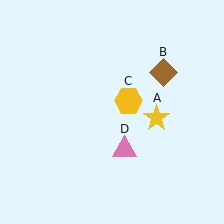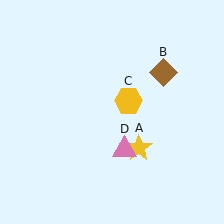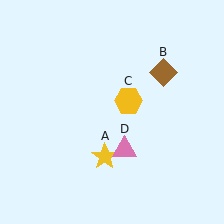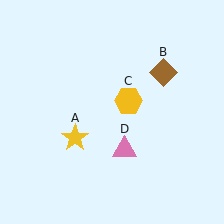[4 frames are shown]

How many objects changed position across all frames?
1 object changed position: yellow star (object A).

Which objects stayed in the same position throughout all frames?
Brown diamond (object B) and yellow hexagon (object C) and pink triangle (object D) remained stationary.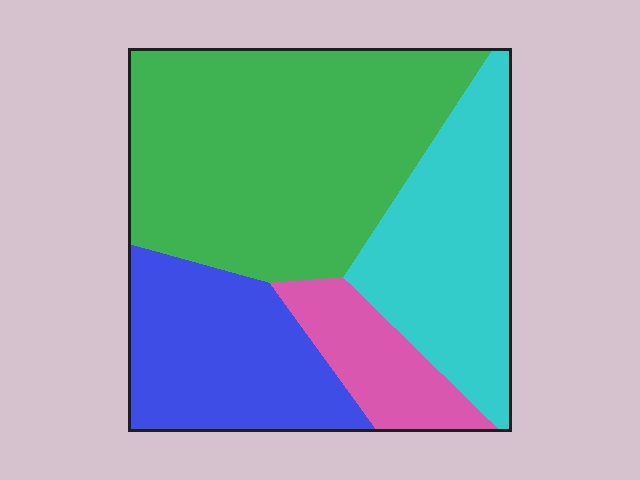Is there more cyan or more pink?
Cyan.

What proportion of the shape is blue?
Blue covers 22% of the shape.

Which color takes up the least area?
Pink, at roughly 10%.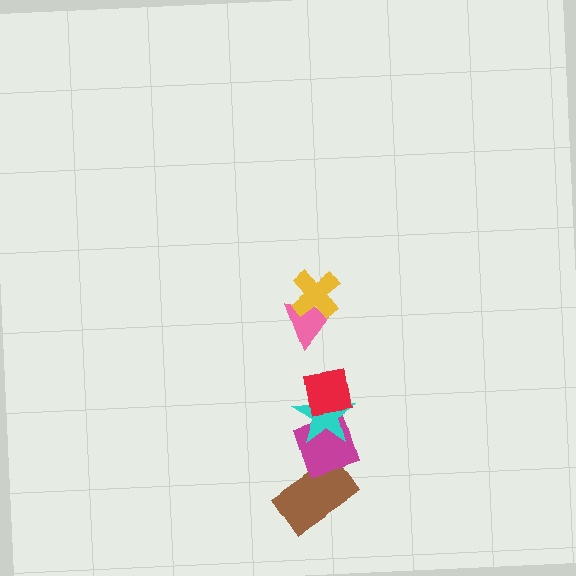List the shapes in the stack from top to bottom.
From top to bottom: the yellow cross, the pink triangle, the red square, the cyan star, the magenta diamond, the brown rectangle.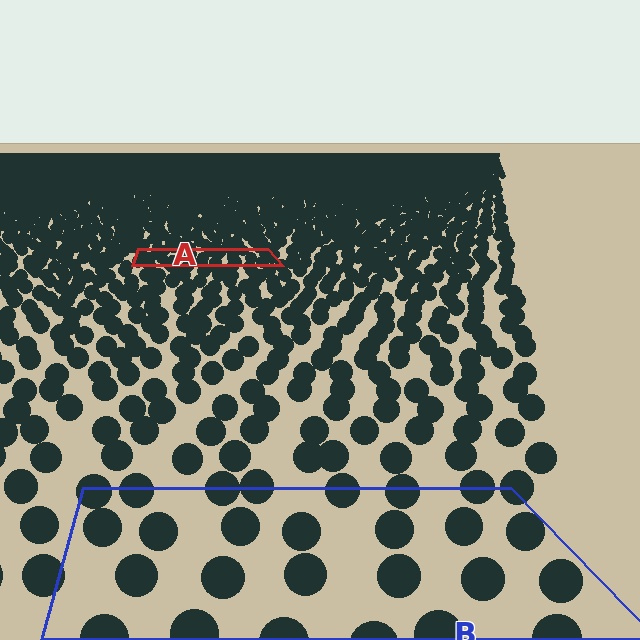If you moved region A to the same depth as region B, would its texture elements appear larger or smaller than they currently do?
They would appear larger. At a closer depth, the same texture elements are projected at a bigger on-screen size.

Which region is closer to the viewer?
Region B is closer. The texture elements there are larger and more spread out.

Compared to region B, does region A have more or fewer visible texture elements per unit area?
Region A has more texture elements per unit area — they are packed more densely because it is farther away.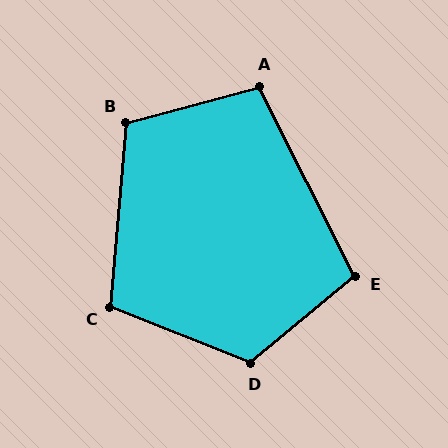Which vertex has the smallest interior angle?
A, at approximately 102 degrees.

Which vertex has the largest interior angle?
D, at approximately 119 degrees.